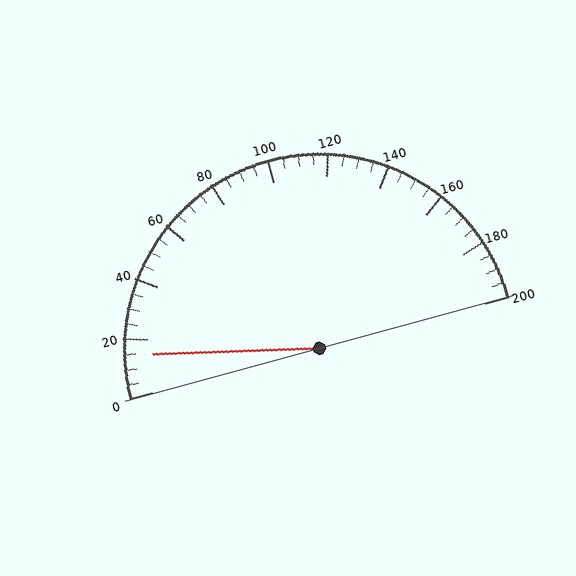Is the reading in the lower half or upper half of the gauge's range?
The reading is in the lower half of the range (0 to 200).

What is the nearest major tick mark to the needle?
The nearest major tick mark is 20.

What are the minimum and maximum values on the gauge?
The gauge ranges from 0 to 200.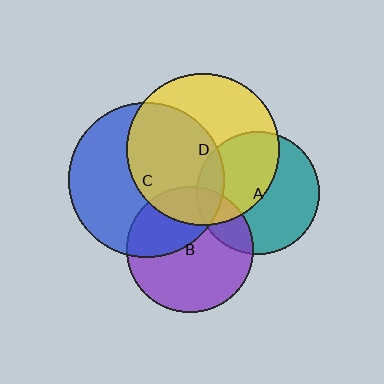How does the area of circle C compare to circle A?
Approximately 1.6 times.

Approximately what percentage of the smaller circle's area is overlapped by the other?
Approximately 20%.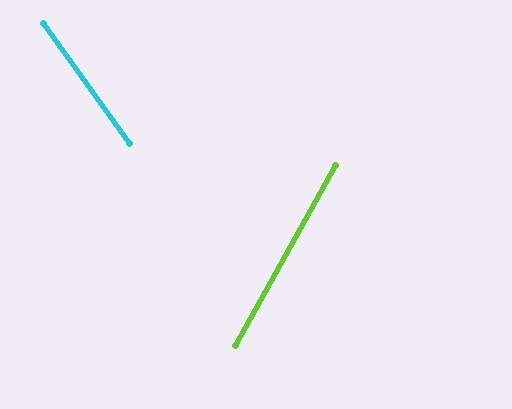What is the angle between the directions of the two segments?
Approximately 65 degrees.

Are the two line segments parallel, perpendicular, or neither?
Neither parallel nor perpendicular — they differ by about 65°.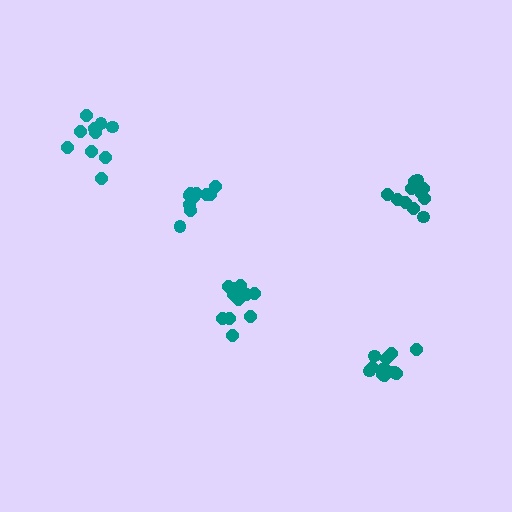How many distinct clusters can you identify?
There are 5 distinct clusters.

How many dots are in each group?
Group 1: 10 dots, Group 2: 13 dots, Group 3: 12 dots, Group 4: 12 dots, Group 5: 10 dots (57 total).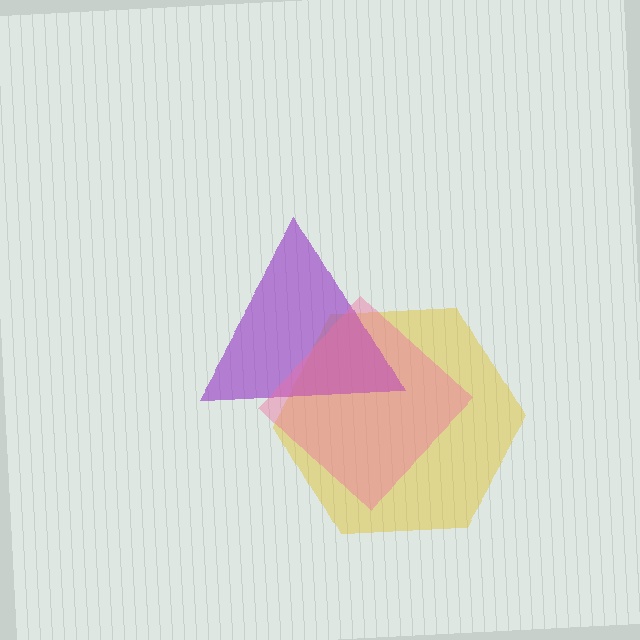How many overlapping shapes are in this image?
There are 3 overlapping shapes in the image.